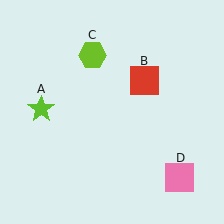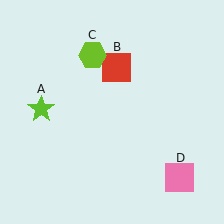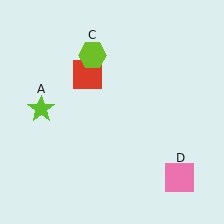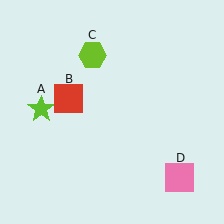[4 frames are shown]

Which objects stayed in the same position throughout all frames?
Lime star (object A) and lime hexagon (object C) and pink square (object D) remained stationary.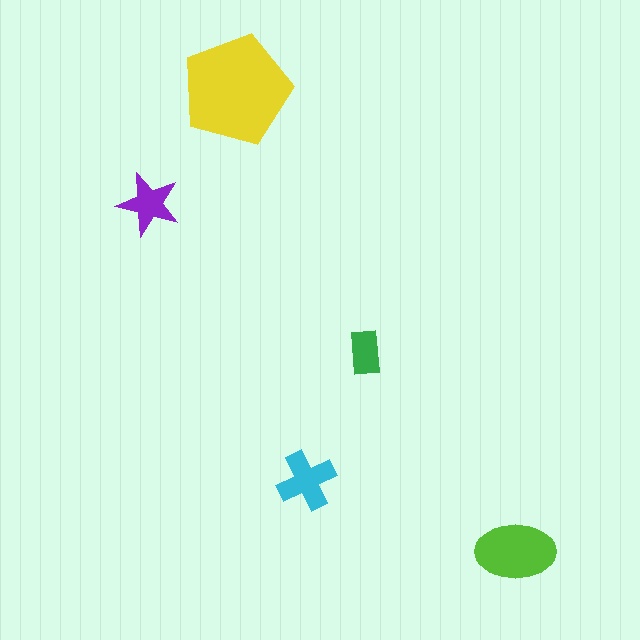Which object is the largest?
The yellow pentagon.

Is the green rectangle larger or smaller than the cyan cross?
Smaller.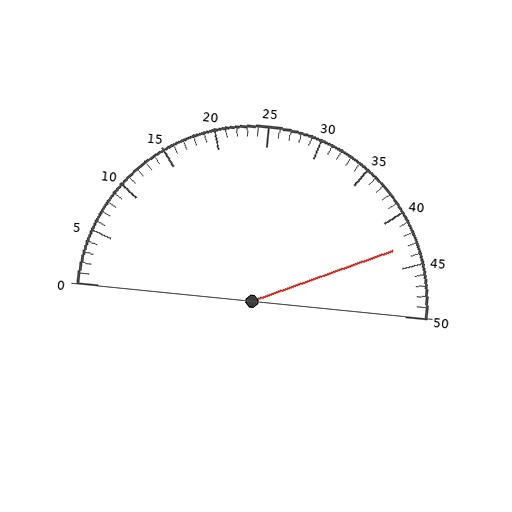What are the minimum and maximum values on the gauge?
The gauge ranges from 0 to 50.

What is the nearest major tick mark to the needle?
The nearest major tick mark is 45.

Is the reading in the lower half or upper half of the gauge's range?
The reading is in the upper half of the range (0 to 50).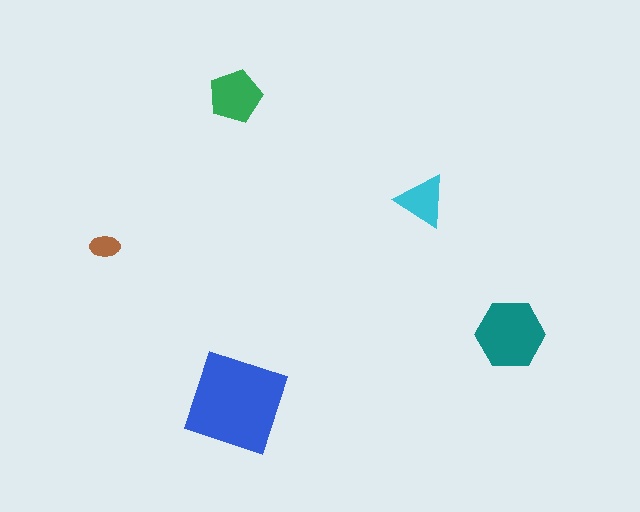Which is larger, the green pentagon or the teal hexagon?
The teal hexagon.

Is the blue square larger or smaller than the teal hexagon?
Larger.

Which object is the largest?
The blue square.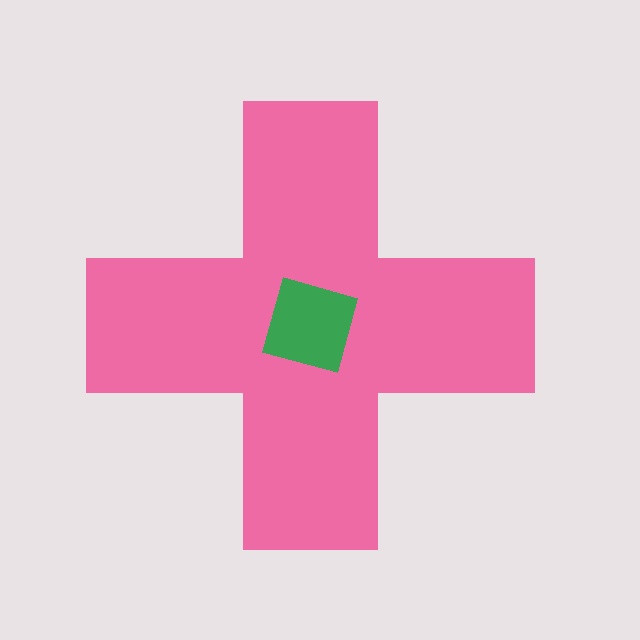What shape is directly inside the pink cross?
The green square.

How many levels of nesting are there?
2.